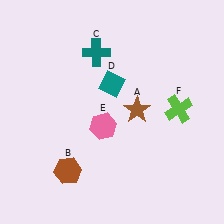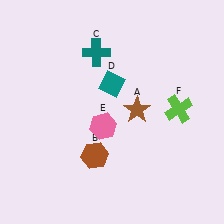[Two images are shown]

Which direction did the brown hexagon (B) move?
The brown hexagon (B) moved right.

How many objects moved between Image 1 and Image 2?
1 object moved between the two images.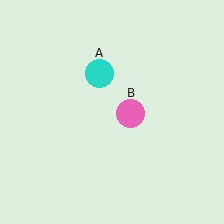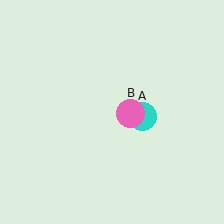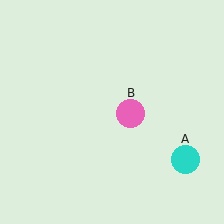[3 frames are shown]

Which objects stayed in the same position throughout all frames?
Pink circle (object B) remained stationary.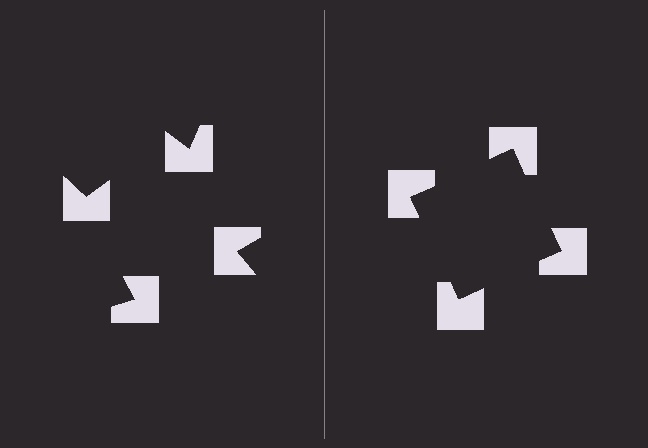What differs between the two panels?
The notched squares are positioned identically on both sides; only the wedge orientations differ. On the right they align to a square; on the left they are misaligned.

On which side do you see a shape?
An illusory square appears on the right side. On the left side the wedge cuts are rotated, so no coherent shape forms.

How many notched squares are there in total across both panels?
8 — 4 on each side.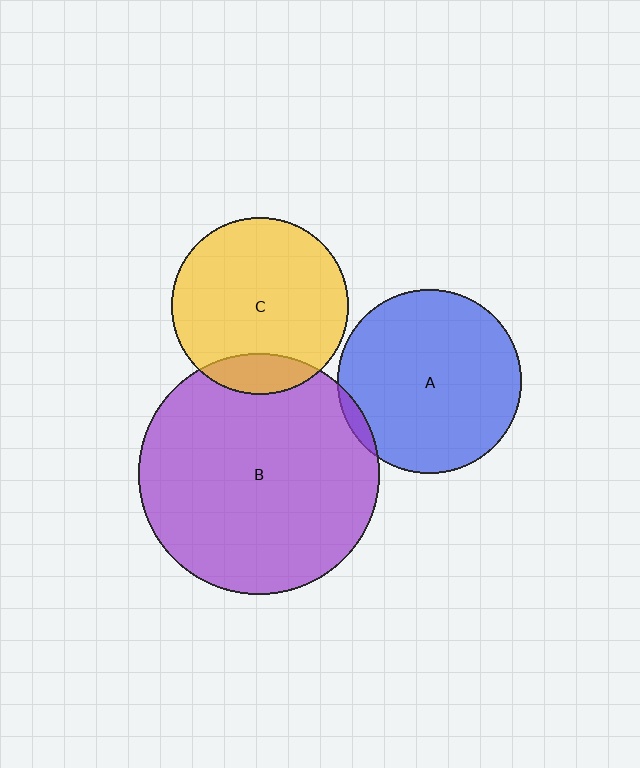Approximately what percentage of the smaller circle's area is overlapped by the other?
Approximately 15%.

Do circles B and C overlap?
Yes.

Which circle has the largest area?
Circle B (purple).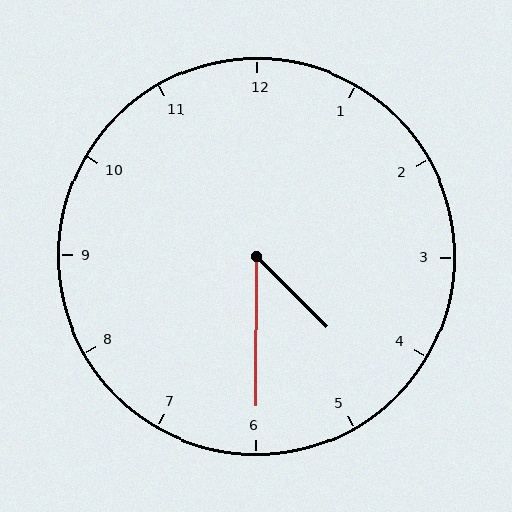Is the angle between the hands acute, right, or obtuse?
It is acute.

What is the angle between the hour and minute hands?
Approximately 45 degrees.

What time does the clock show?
4:30.